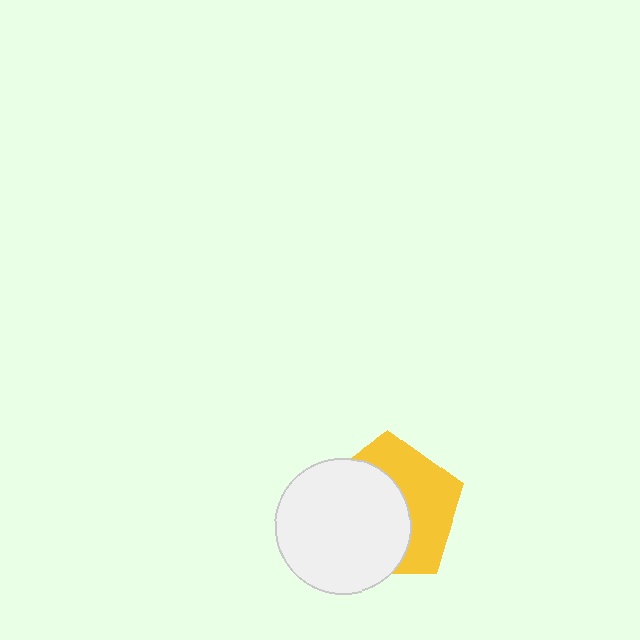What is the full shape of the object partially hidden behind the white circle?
The partially hidden object is a yellow pentagon.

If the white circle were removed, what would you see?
You would see the complete yellow pentagon.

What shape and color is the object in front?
The object in front is a white circle.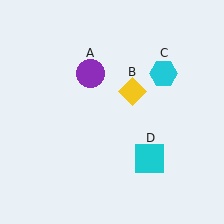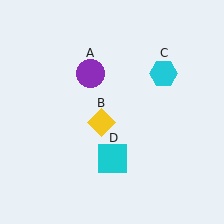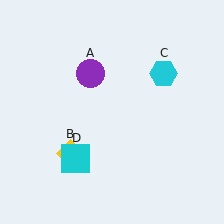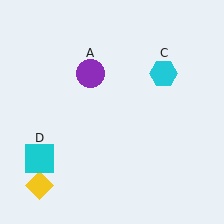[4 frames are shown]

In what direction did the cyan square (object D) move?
The cyan square (object D) moved left.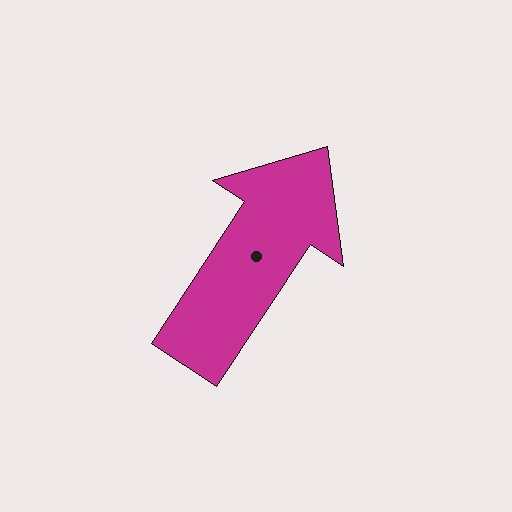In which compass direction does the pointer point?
Northeast.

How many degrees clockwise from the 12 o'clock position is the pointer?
Approximately 33 degrees.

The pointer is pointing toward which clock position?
Roughly 1 o'clock.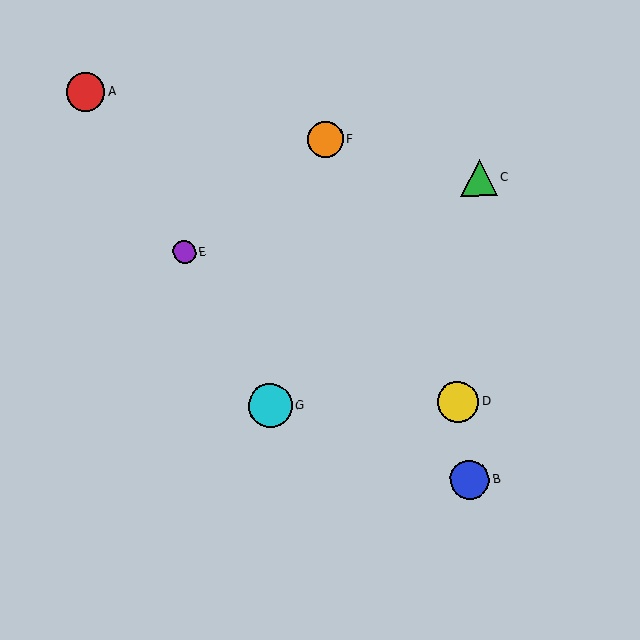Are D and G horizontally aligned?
Yes, both are at y≈402.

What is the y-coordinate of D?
Object D is at y≈402.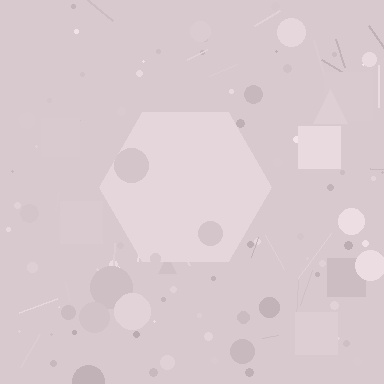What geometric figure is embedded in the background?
A hexagon is embedded in the background.